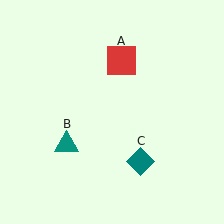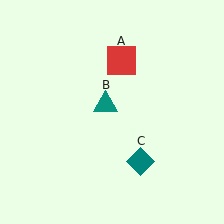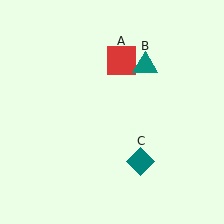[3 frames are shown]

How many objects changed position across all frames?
1 object changed position: teal triangle (object B).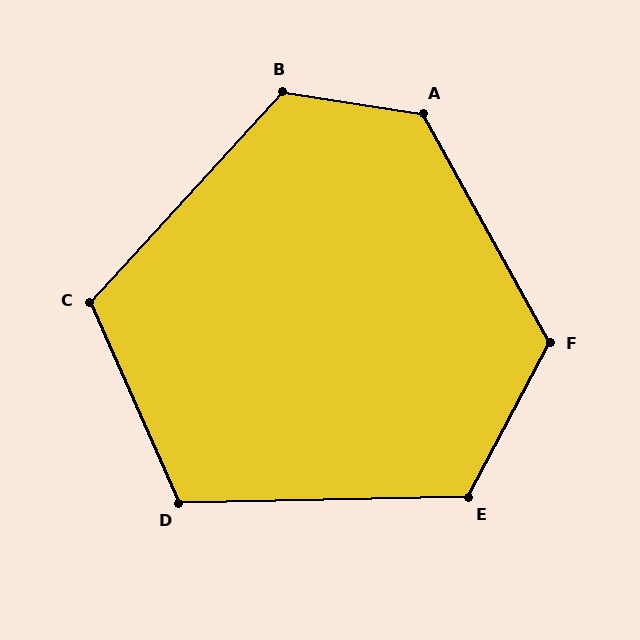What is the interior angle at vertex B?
Approximately 124 degrees (obtuse).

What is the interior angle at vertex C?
Approximately 114 degrees (obtuse).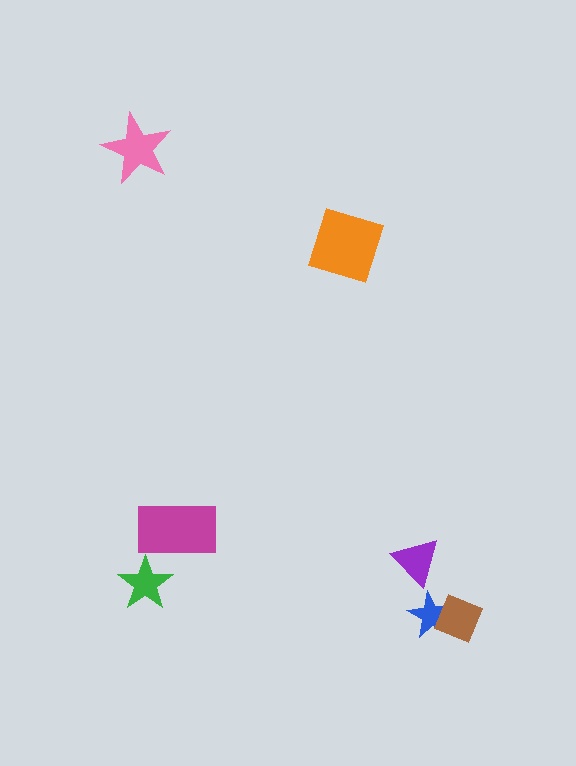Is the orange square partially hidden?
No, no other shape covers it.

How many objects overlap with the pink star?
0 objects overlap with the pink star.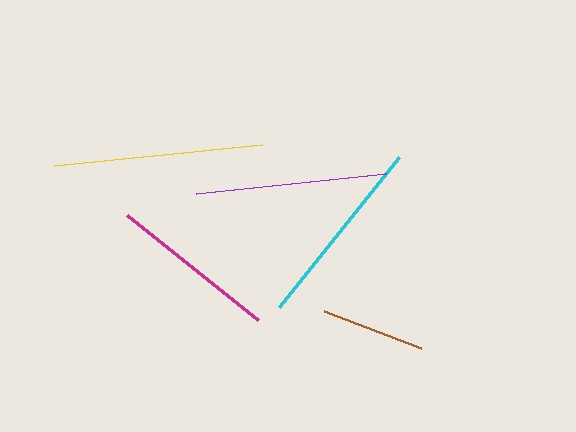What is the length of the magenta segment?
The magenta segment is approximately 168 pixels long.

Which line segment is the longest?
The yellow line is the longest at approximately 208 pixels.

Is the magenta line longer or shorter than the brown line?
The magenta line is longer than the brown line.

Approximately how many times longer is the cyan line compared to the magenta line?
The cyan line is approximately 1.1 times the length of the magenta line.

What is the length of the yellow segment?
The yellow segment is approximately 208 pixels long.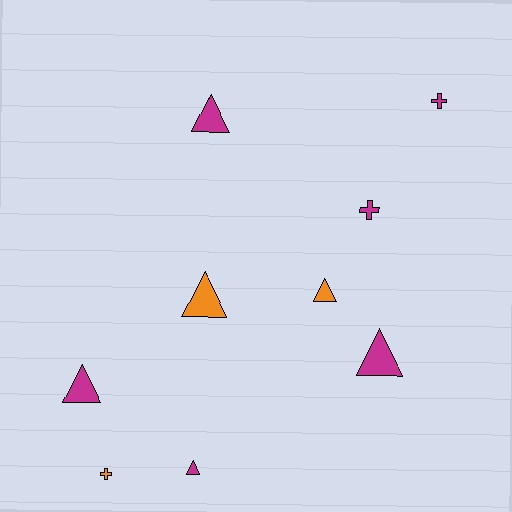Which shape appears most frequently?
Triangle, with 6 objects.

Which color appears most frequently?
Magenta, with 6 objects.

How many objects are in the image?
There are 9 objects.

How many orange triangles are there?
There are 2 orange triangles.